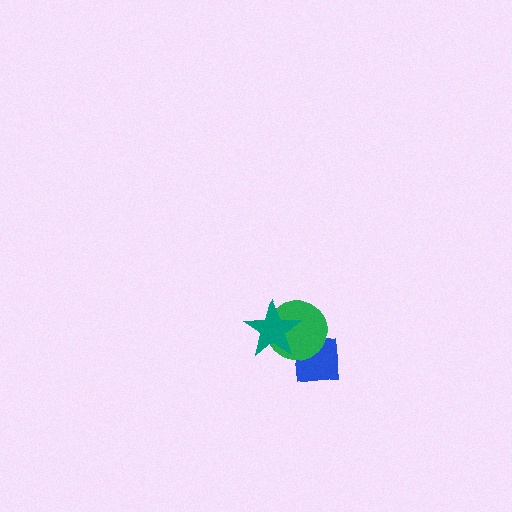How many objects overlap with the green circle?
2 objects overlap with the green circle.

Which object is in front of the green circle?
The teal star is in front of the green circle.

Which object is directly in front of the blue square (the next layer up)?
The green circle is directly in front of the blue square.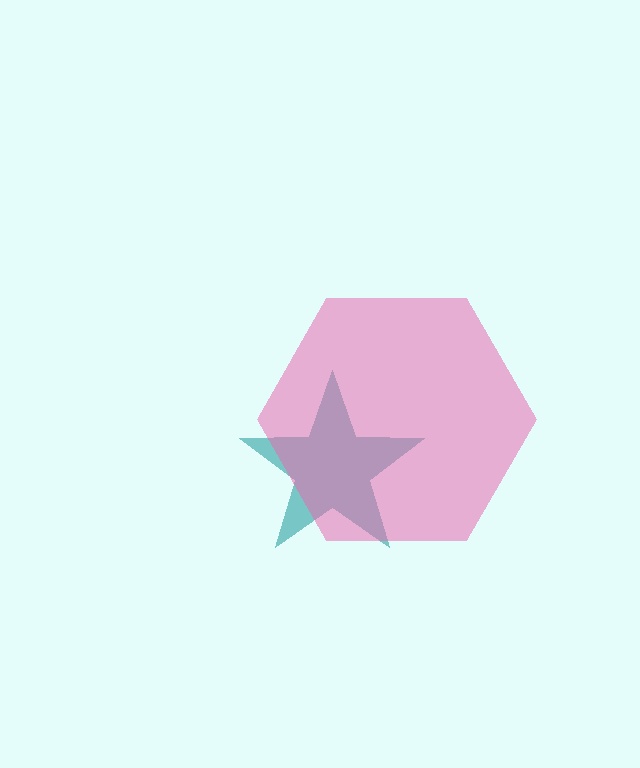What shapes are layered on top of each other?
The layered shapes are: a teal star, a pink hexagon.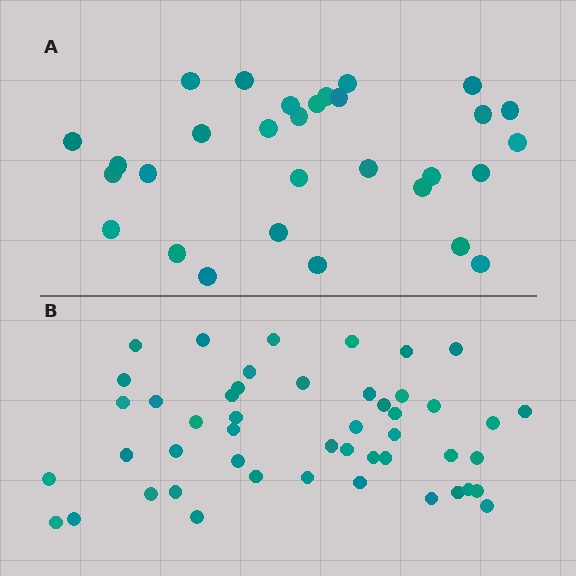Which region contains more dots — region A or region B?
Region B (the bottom region) has more dots.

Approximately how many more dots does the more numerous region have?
Region B has approximately 20 more dots than region A.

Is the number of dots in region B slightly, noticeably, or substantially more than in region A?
Region B has substantially more. The ratio is roughly 1.6 to 1.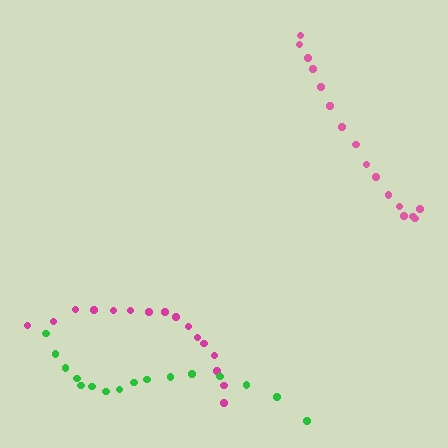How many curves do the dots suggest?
There are 3 distinct paths.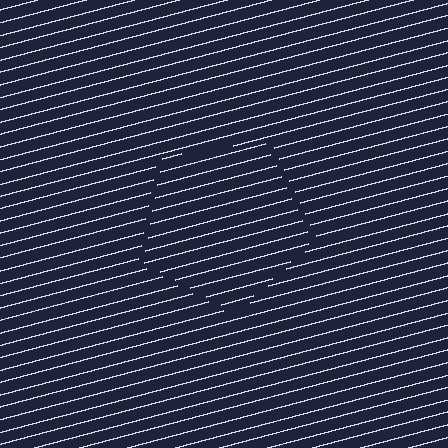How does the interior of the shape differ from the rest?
The interior of the shape contains the same grating, shifted by half a period — the contour is defined by the phase discontinuity where line-ends from the inner and outer gratings abut.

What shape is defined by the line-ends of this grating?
An illusory pentagon. The interior of the shape contains the same grating, shifted by half a period — the contour is defined by the phase discontinuity where line-ends from the inner and outer gratings abut.